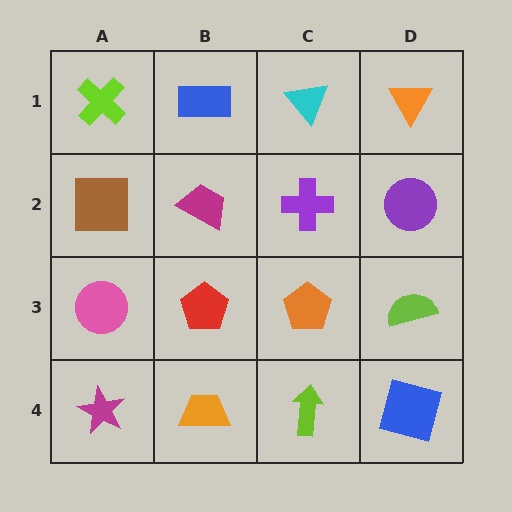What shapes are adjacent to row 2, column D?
An orange triangle (row 1, column D), a lime semicircle (row 3, column D), a purple cross (row 2, column C).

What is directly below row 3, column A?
A magenta star.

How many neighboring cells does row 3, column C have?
4.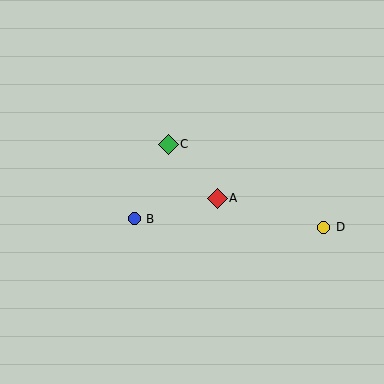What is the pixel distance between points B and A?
The distance between B and A is 86 pixels.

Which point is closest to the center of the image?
Point A at (217, 198) is closest to the center.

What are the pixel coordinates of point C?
Point C is at (168, 144).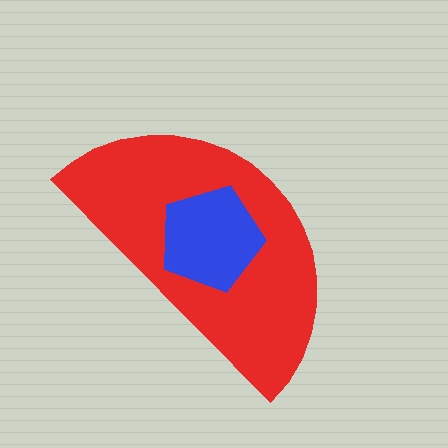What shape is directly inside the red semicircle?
The blue pentagon.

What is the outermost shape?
The red semicircle.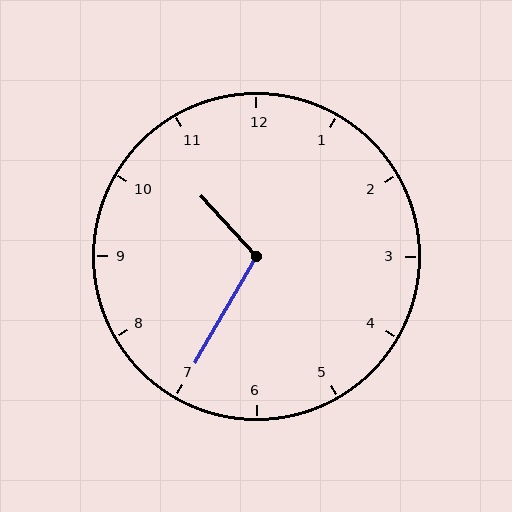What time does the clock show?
10:35.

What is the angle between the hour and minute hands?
Approximately 108 degrees.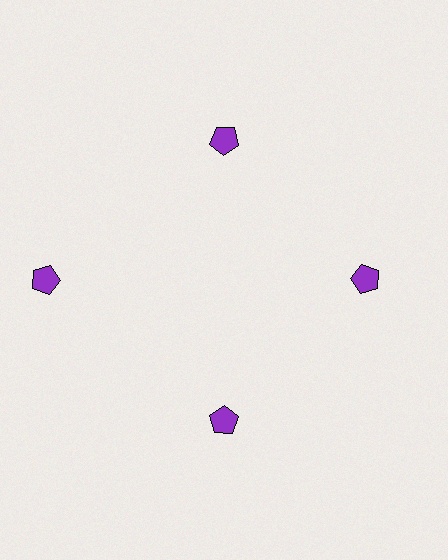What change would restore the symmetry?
The symmetry would be restored by moving it inward, back onto the ring so that all 4 pentagons sit at equal angles and equal distance from the center.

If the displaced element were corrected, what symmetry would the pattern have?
It would have 4-fold rotational symmetry — the pattern would map onto itself every 90 degrees.